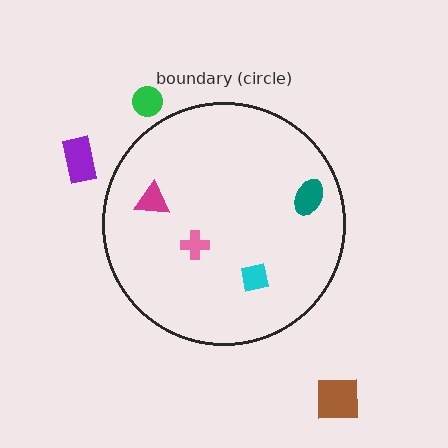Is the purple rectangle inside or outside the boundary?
Outside.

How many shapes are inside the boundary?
4 inside, 3 outside.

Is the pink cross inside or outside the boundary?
Inside.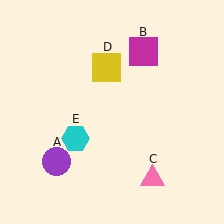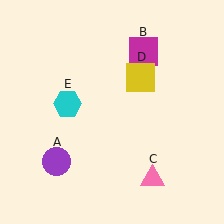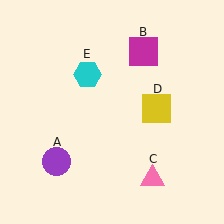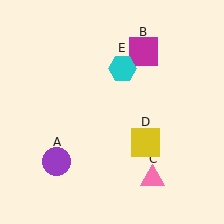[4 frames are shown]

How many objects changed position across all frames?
2 objects changed position: yellow square (object D), cyan hexagon (object E).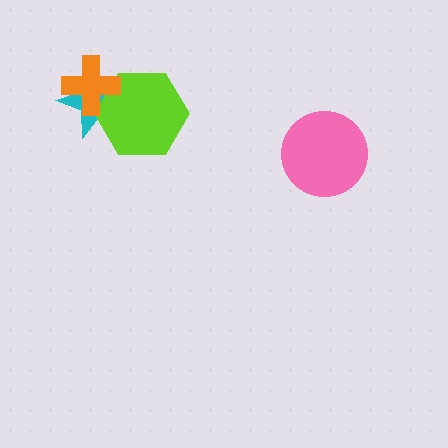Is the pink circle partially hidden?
No, no other shape covers it.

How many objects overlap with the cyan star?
2 objects overlap with the cyan star.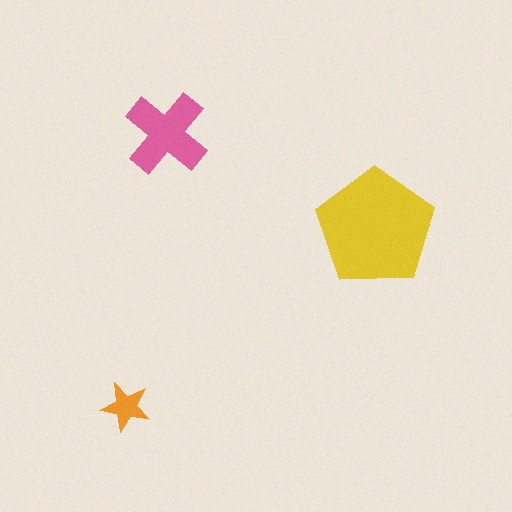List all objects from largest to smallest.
The yellow pentagon, the pink cross, the orange star.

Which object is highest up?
The pink cross is topmost.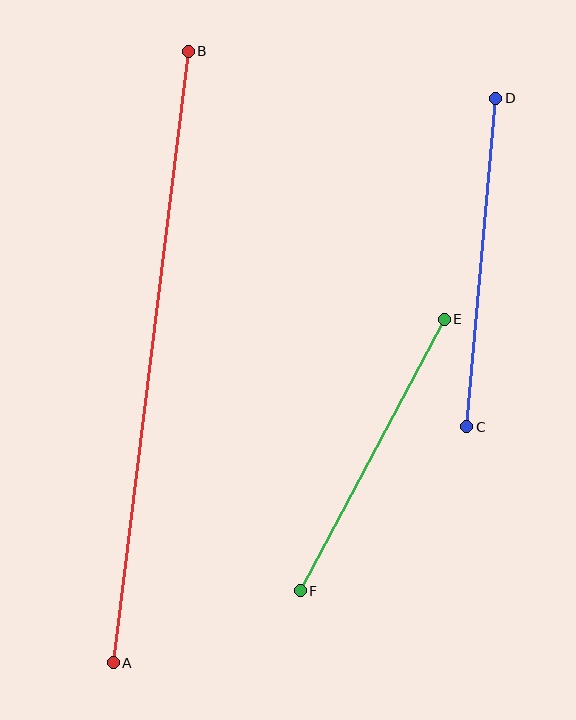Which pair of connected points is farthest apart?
Points A and B are farthest apart.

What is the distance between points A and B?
The distance is approximately 616 pixels.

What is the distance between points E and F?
The distance is approximately 308 pixels.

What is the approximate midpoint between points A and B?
The midpoint is at approximately (151, 357) pixels.